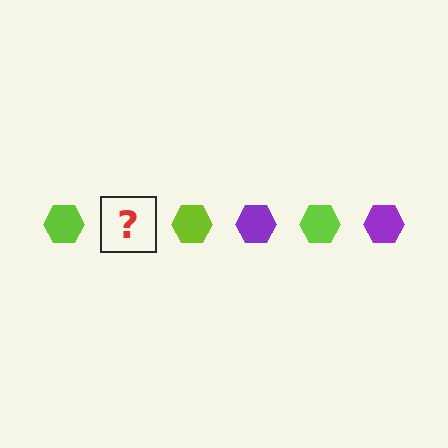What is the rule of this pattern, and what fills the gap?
The rule is that the pattern cycles through lime, purple hexagons. The gap should be filled with a purple hexagon.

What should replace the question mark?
The question mark should be replaced with a purple hexagon.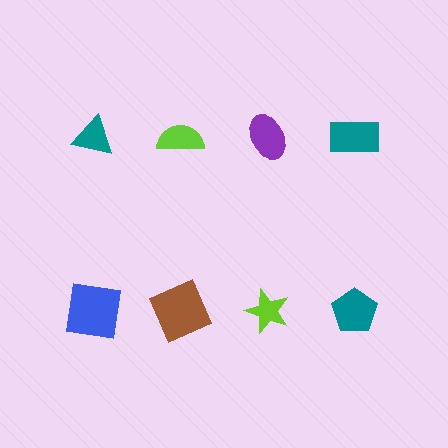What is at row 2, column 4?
A teal pentagon.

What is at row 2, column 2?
A brown square.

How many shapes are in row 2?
4 shapes.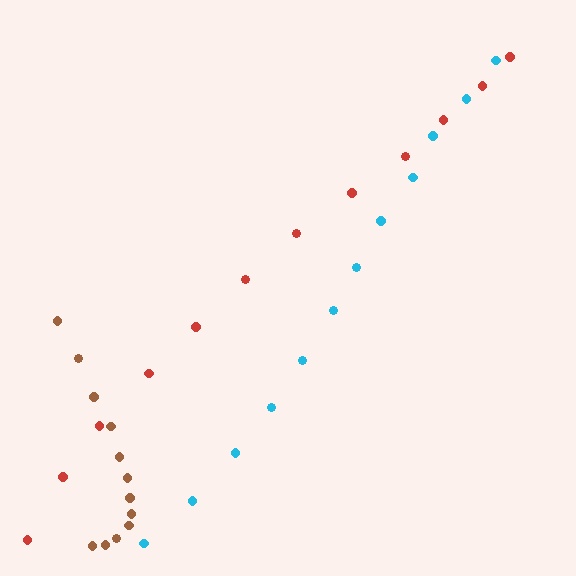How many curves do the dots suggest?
There are 3 distinct paths.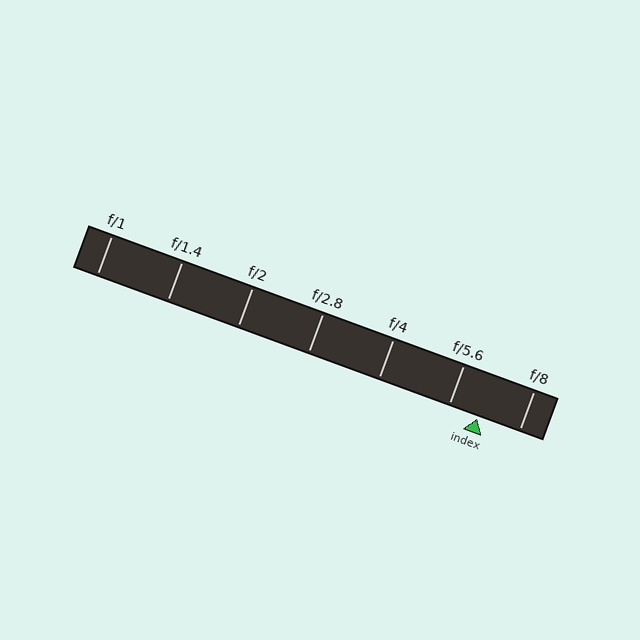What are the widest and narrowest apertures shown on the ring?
The widest aperture shown is f/1 and the narrowest is f/8.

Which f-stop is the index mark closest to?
The index mark is closest to f/5.6.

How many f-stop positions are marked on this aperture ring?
There are 7 f-stop positions marked.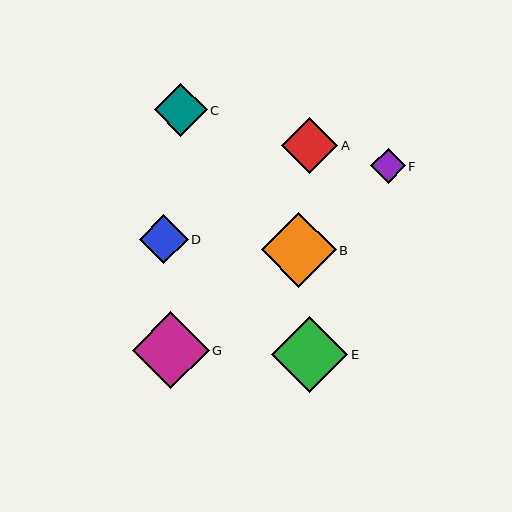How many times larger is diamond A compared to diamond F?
Diamond A is approximately 1.6 times the size of diamond F.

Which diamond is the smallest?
Diamond F is the smallest with a size of approximately 35 pixels.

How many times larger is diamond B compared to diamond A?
Diamond B is approximately 1.3 times the size of diamond A.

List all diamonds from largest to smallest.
From largest to smallest: G, E, B, A, C, D, F.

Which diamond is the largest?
Diamond G is the largest with a size of approximately 77 pixels.